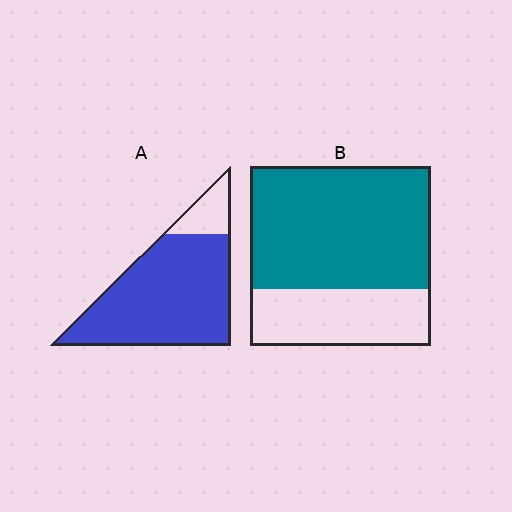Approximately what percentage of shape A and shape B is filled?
A is approximately 85% and B is approximately 70%.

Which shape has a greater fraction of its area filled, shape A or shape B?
Shape A.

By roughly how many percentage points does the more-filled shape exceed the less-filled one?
By roughly 15 percentage points (A over B).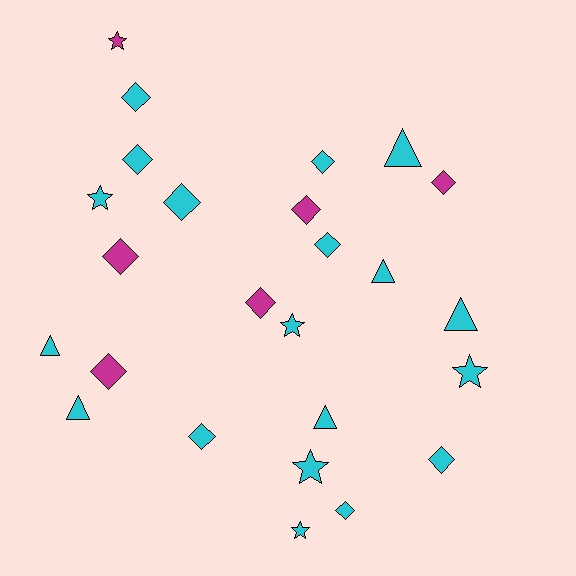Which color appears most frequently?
Cyan, with 19 objects.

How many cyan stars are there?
There are 5 cyan stars.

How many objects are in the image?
There are 25 objects.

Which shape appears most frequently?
Diamond, with 13 objects.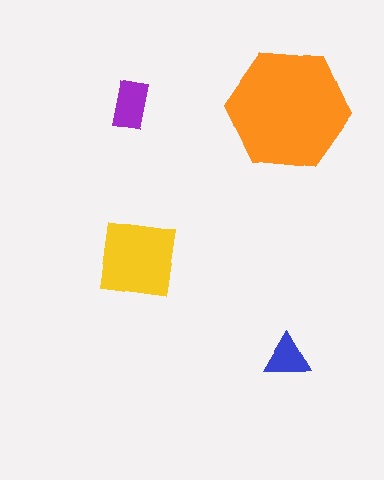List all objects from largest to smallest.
The orange hexagon, the yellow square, the purple rectangle, the blue triangle.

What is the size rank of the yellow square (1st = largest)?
2nd.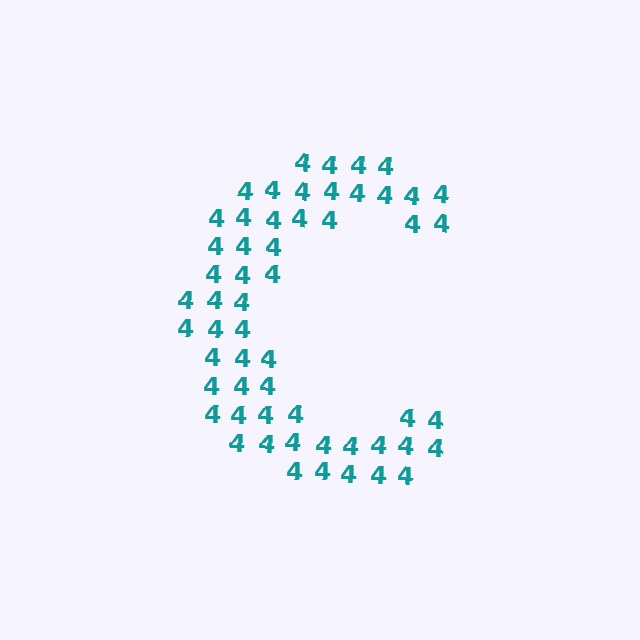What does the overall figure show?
The overall figure shows the letter C.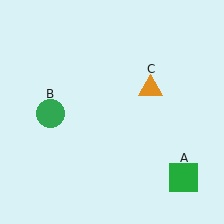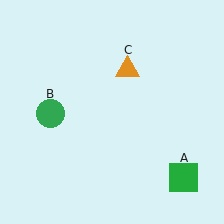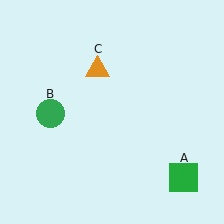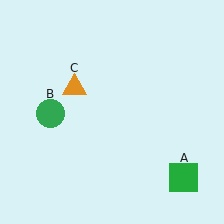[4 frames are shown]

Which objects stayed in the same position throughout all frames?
Green square (object A) and green circle (object B) remained stationary.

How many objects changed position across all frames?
1 object changed position: orange triangle (object C).